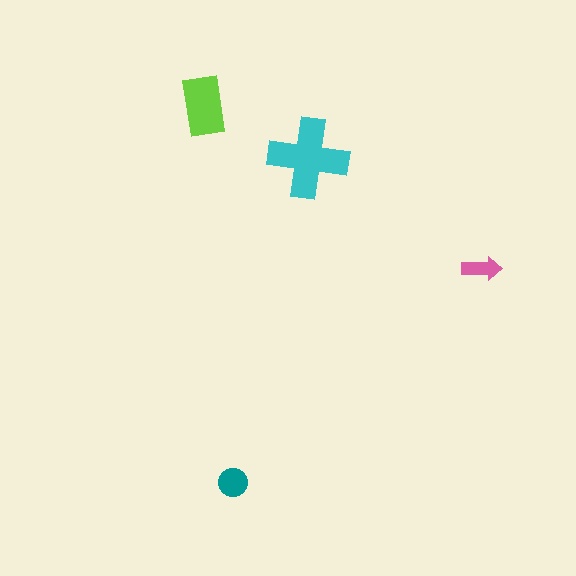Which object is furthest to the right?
The pink arrow is rightmost.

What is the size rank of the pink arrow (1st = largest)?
4th.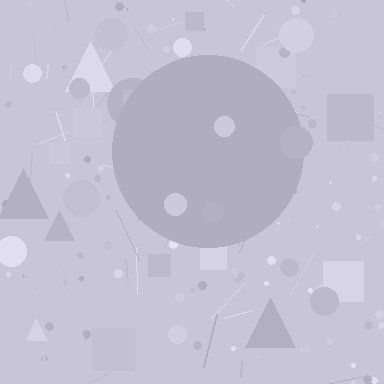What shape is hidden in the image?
A circle is hidden in the image.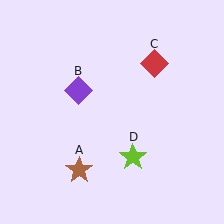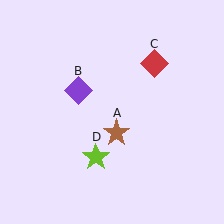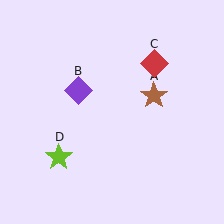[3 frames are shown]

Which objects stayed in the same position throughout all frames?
Purple diamond (object B) and red diamond (object C) remained stationary.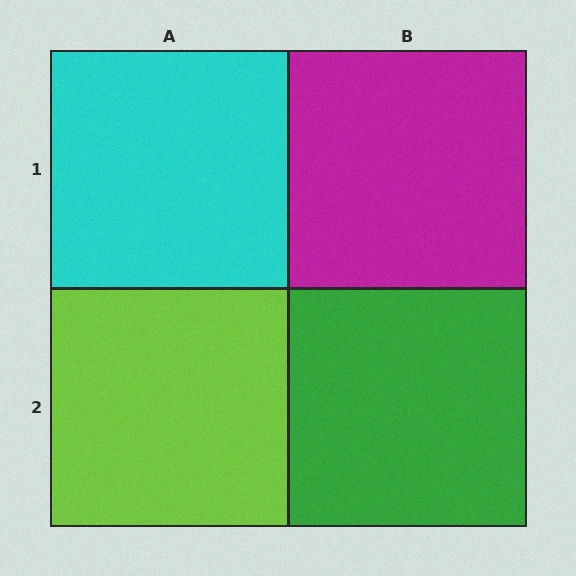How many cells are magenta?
1 cell is magenta.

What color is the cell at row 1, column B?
Magenta.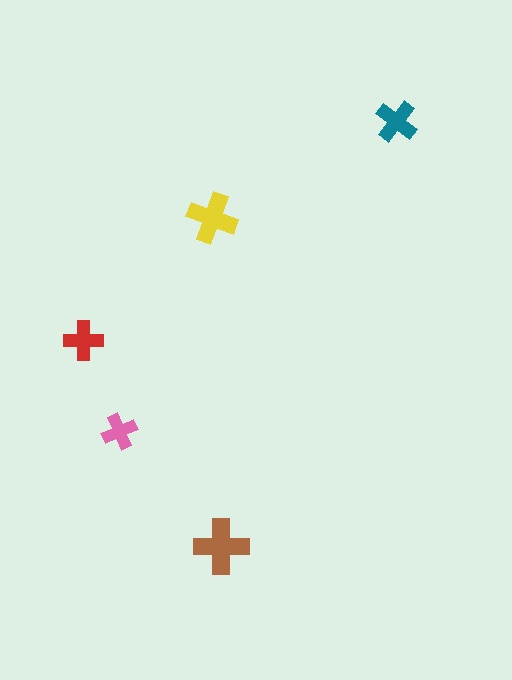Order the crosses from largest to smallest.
the brown one, the yellow one, the teal one, the red one, the pink one.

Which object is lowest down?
The brown cross is bottommost.